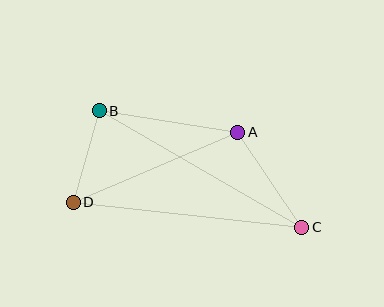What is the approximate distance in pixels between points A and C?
The distance between A and C is approximately 114 pixels.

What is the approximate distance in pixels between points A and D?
The distance between A and D is approximately 179 pixels.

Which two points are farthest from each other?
Points B and C are farthest from each other.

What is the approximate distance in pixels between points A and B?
The distance between A and B is approximately 141 pixels.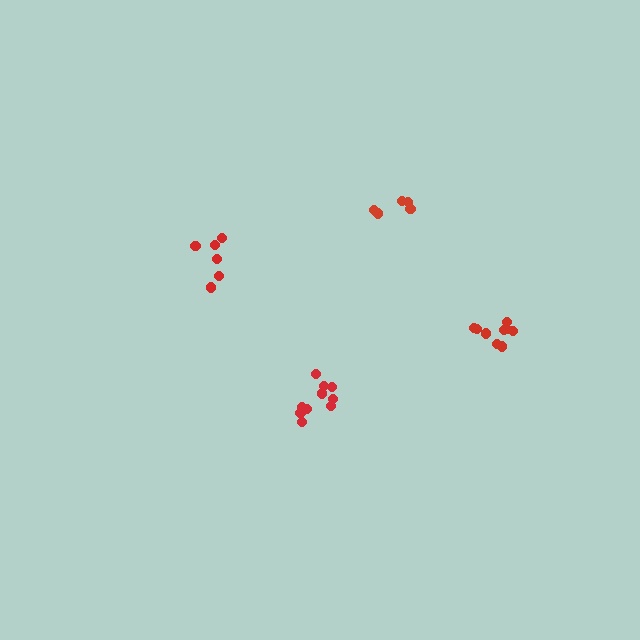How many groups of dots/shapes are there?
There are 4 groups.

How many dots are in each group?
Group 1: 6 dots, Group 2: 5 dots, Group 3: 10 dots, Group 4: 9 dots (30 total).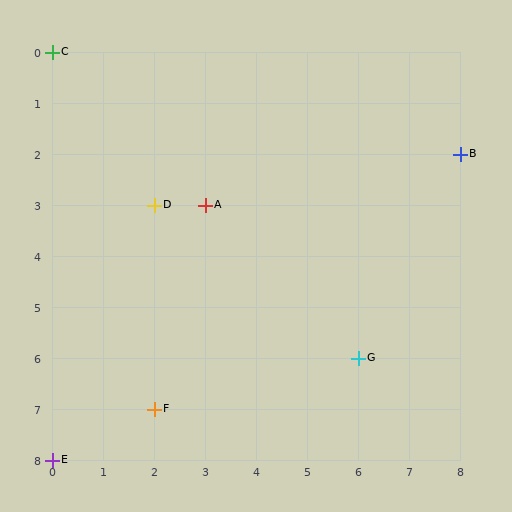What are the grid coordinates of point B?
Point B is at grid coordinates (8, 2).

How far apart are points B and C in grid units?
Points B and C are 8 columns and 2 rows apart (about 8.2 grid units diagonally).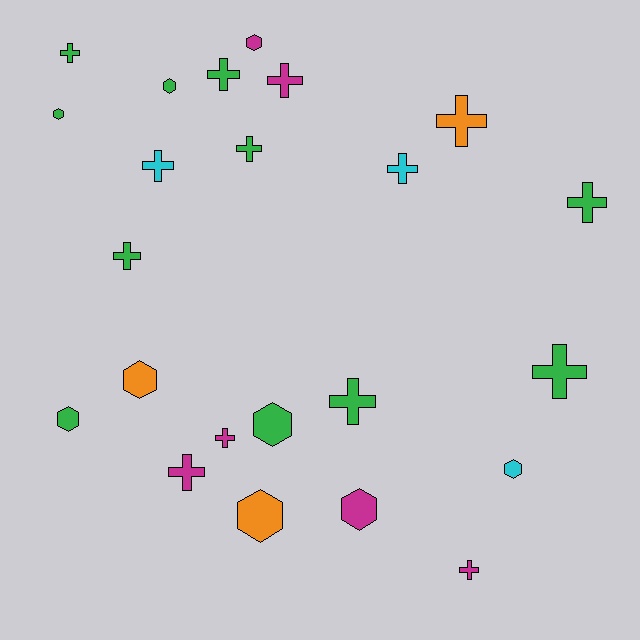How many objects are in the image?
There are 23 objects.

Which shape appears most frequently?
Cross, with 14 objects.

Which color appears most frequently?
Green, with 11 objects.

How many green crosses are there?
There are 7 green crosses.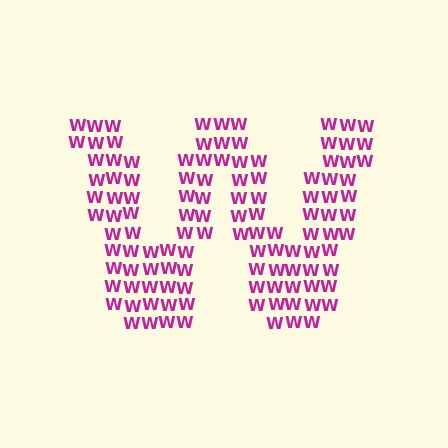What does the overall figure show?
The overall figure shows the letter W.